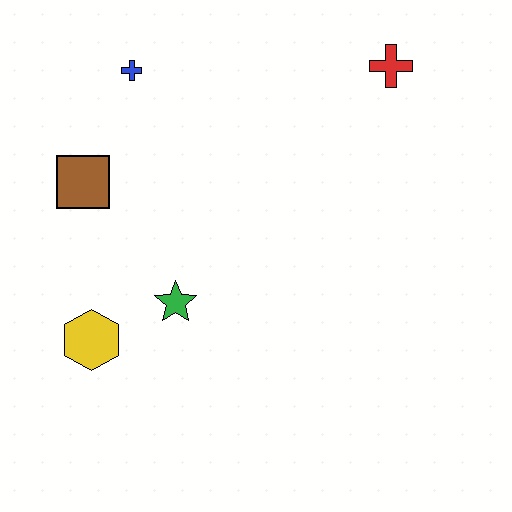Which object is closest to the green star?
The yellow hexagon is closest to the green star.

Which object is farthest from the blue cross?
The yellow hexagon is farthest from the blue cross.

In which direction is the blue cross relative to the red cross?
The blue cross is to the left of the red cross.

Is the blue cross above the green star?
Yes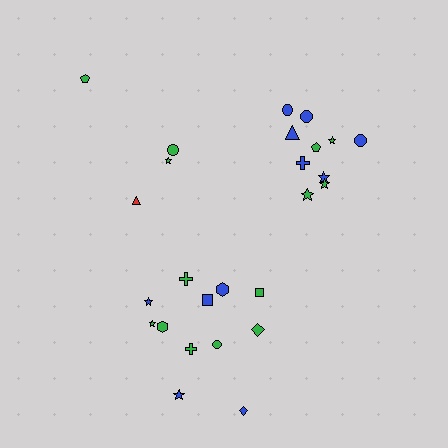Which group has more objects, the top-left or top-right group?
The top-right group.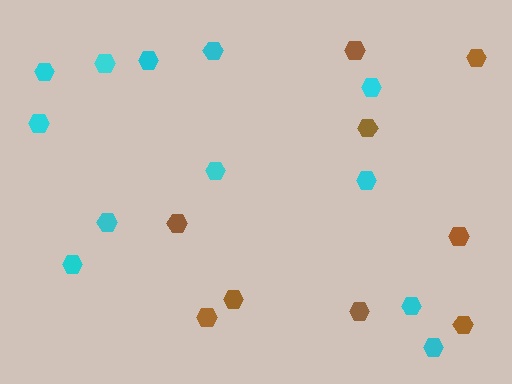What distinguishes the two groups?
There are 2 groups: one group of brown hexagons (9) and one group of cyan hexagons (12).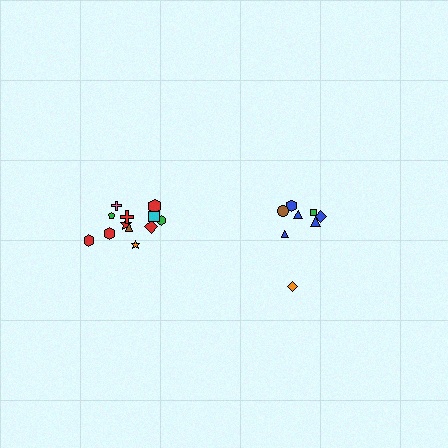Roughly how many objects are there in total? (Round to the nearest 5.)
Roughly 20 objects in total.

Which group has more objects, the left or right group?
The left group.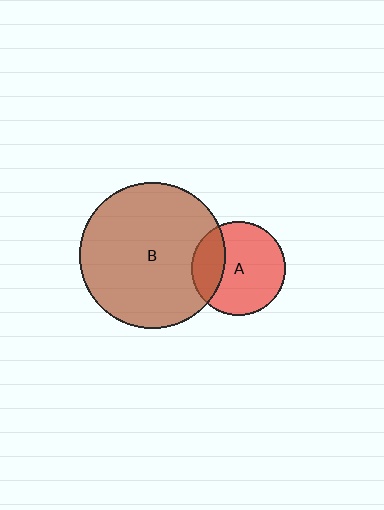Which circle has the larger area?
Circle B (brown).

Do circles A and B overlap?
Yes.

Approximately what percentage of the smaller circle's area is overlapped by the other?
Approximately 25%.